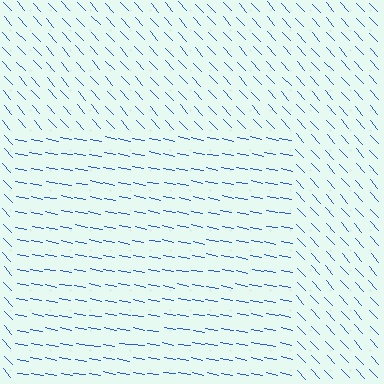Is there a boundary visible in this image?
Yes, there is a texture boundary formed by a change in line orientation.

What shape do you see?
I see a rectangle.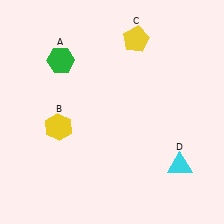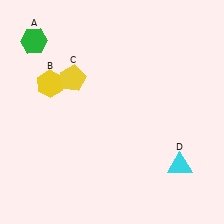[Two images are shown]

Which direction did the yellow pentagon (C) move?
The yellow pentagon (C) moved left.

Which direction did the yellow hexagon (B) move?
The yellow hexagon (B) moved up.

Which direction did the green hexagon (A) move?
The green hexagon (A) moved left.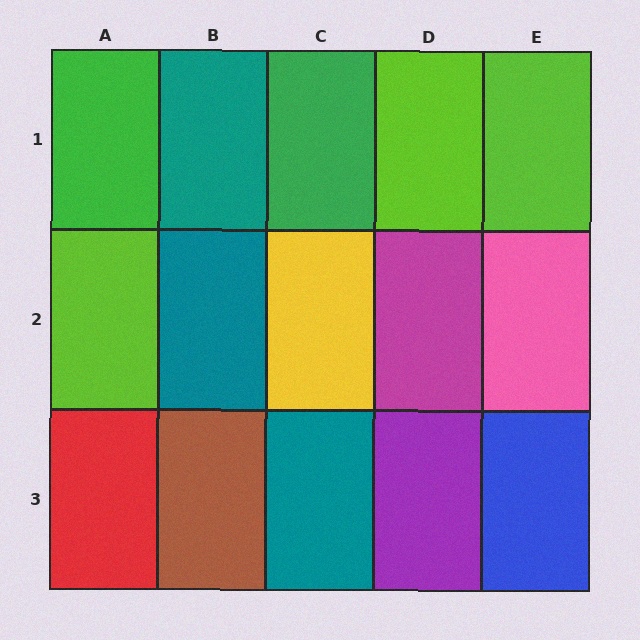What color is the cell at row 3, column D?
Purple.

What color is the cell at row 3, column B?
Brown.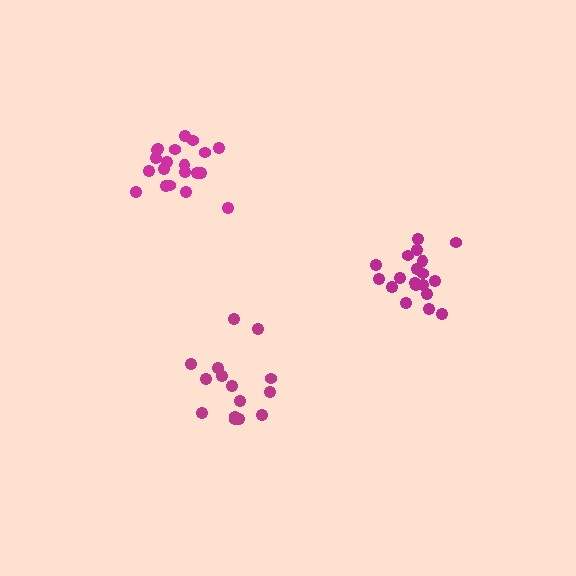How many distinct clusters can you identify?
There are 3 distinct clusters.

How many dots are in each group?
Group 1: 15 dots, Group 2: 19 dots, Group 3: 20 dots (54 total).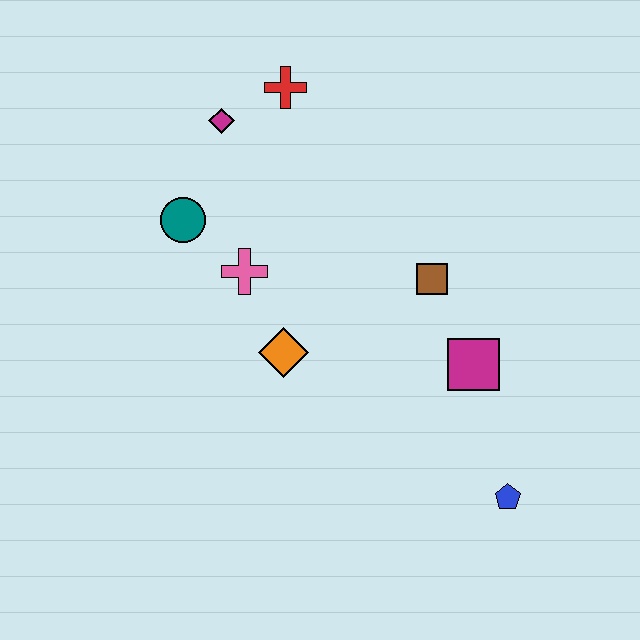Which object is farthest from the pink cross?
The blue pentagon is farthest from the pink cross.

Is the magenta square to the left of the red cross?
No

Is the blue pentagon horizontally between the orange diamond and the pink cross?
No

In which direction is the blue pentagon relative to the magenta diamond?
The blue pentagon is below the magenta diamond.